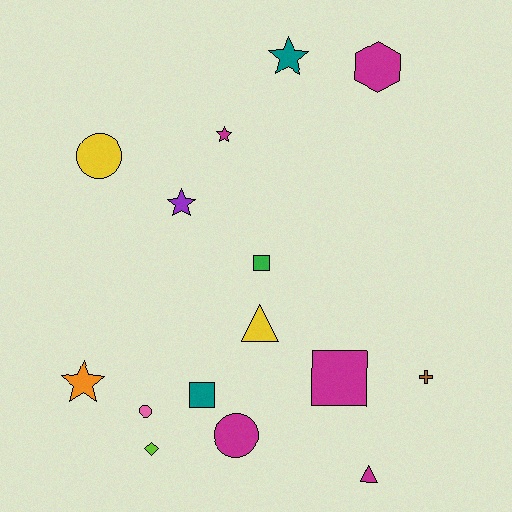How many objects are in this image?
There are 15 objects.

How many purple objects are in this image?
There is 1 purple object.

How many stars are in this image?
There are 4 stars.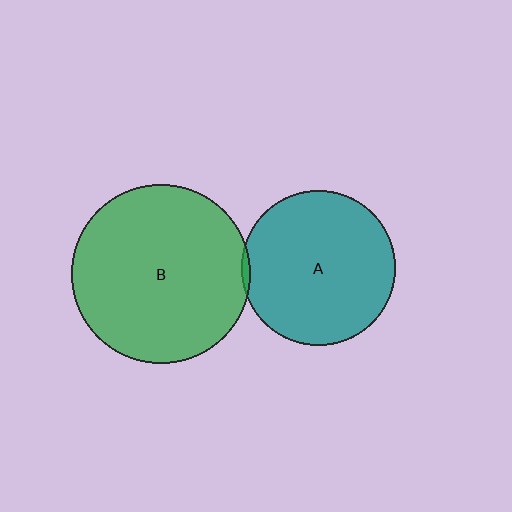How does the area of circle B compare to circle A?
Approximately 1.4 times.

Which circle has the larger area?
Circle B (green).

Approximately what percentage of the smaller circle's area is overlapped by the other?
Approximately 5%.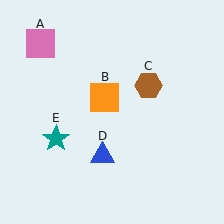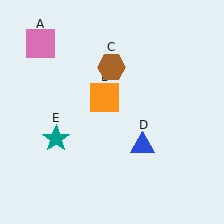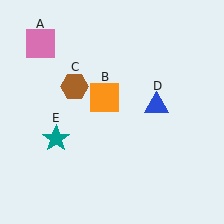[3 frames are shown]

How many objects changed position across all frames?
2 objects changed position: brown hexagon (object C), blue triangle (object D).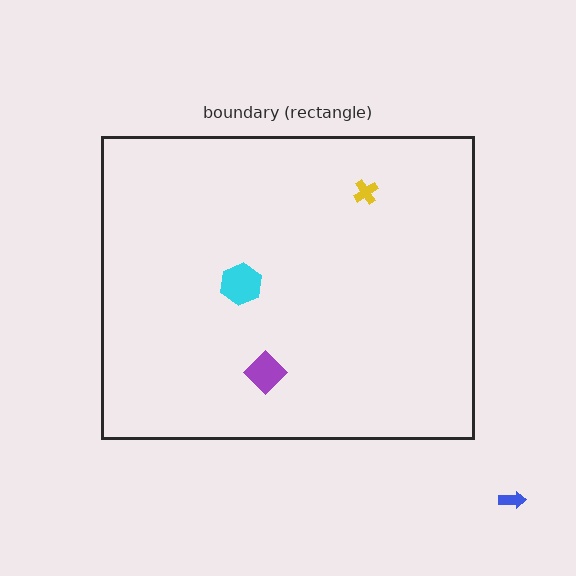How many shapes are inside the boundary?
3 inside, 1 outside.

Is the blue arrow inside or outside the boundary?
Outside.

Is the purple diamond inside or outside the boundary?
Inside.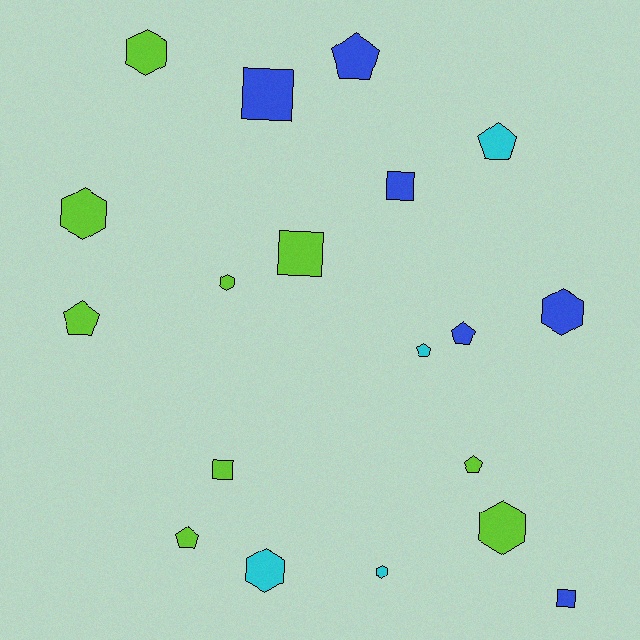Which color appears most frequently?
Lime, with 9 objects.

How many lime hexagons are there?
There are 4 lime hexagons.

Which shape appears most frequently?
Hexagon, with 7 objects.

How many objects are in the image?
There are 19 objects.